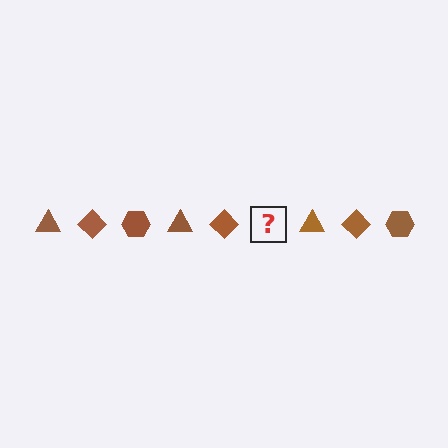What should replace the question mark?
The question mark should be replaced with a brown hexagon.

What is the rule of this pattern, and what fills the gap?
The rule is that the pattern cycles through triangle, diamond, hexagon shapes in brown. The gap should be filled with a brown hexagon.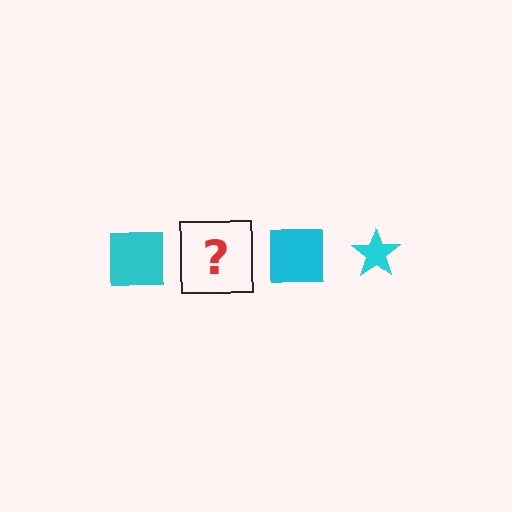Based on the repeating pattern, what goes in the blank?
The blank should be a cyan star.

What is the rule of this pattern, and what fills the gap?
The rule is that the pattern cycles through square, star shapes in cyan. The gap should be filled with a cyan star.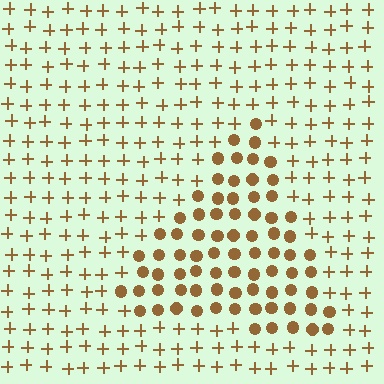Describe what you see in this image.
The image is filled with small brown elements arranged in a uniform grid. A triangle-shaped region contains circles, while the surrounding area contains plus signs. The boundary is defined purely by the change in element shape.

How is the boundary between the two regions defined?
The boundary is defined by a change in element shape: circles inside vs. plus signs outside. All elements share the same color and spacing.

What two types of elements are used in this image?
The image uses circles inside the triangle region and plus signs outside it.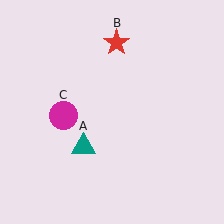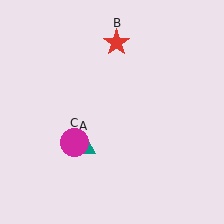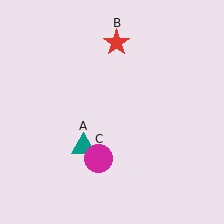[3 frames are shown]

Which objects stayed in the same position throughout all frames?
Teal triangle (object A) and red star (object B) remained stationary.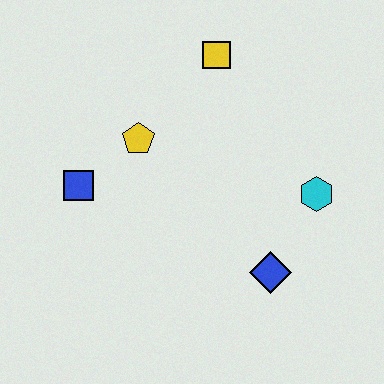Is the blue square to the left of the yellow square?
Yes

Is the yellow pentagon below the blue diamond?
No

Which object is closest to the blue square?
The yellow pentagon is closest to the blue square.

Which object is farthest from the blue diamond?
The yellow square is farthest from the blue diamond.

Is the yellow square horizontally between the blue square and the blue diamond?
Yes